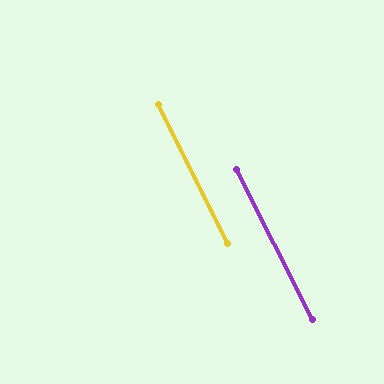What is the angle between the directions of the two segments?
Approximately 1 degree.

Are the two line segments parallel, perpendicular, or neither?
Parallel — their directions differ by only 0.9°.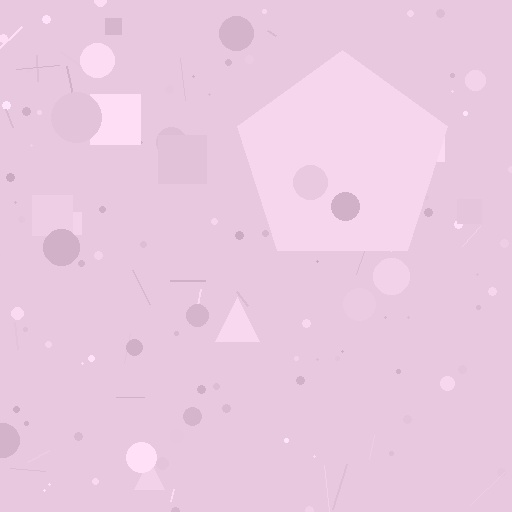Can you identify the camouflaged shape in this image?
The camouflaged shape is a pentagon.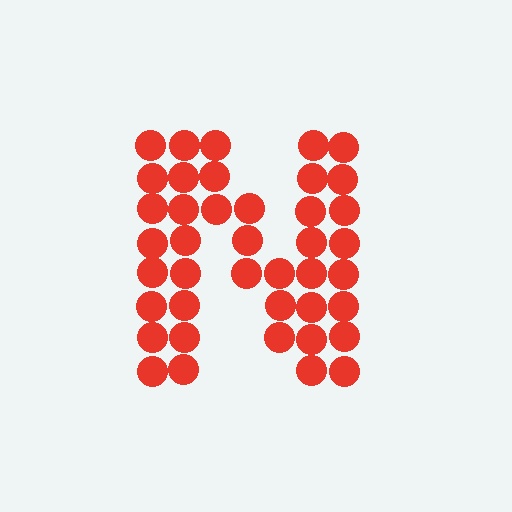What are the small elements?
The small elements are circles.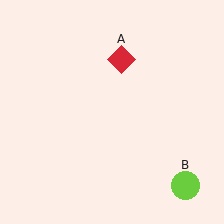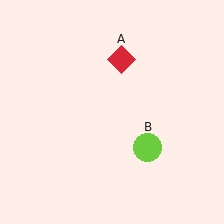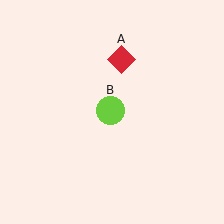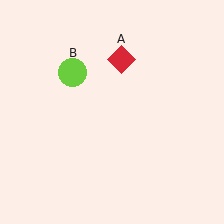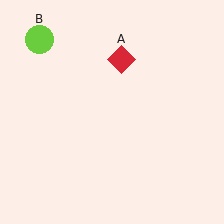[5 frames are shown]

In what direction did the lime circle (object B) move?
The lime circle (object B) moved up and to the left.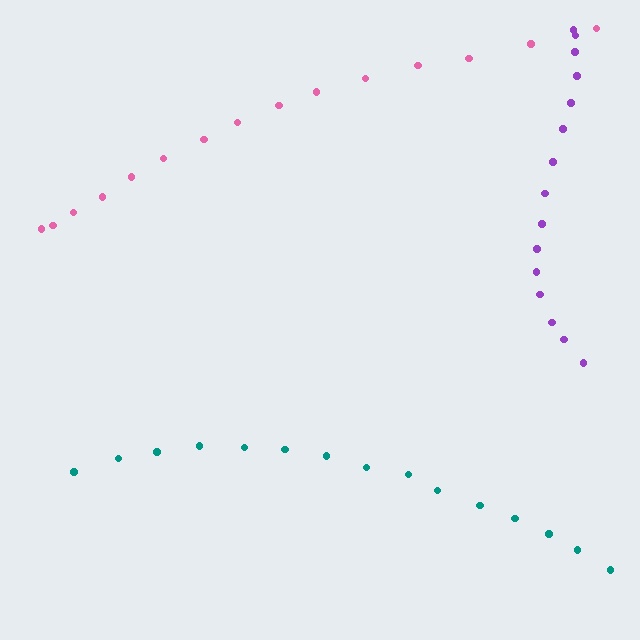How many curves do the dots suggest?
There are 3 distinct paths.